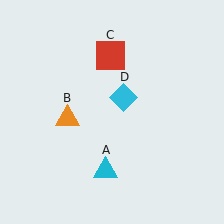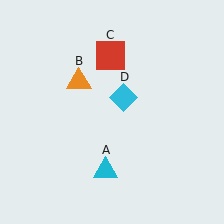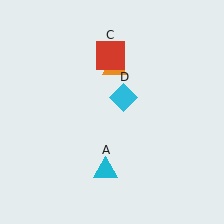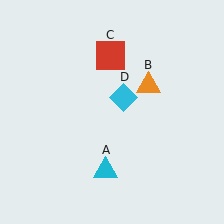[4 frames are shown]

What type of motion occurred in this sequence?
The orange triangle (object B) rotated clockwise around the center of the scene.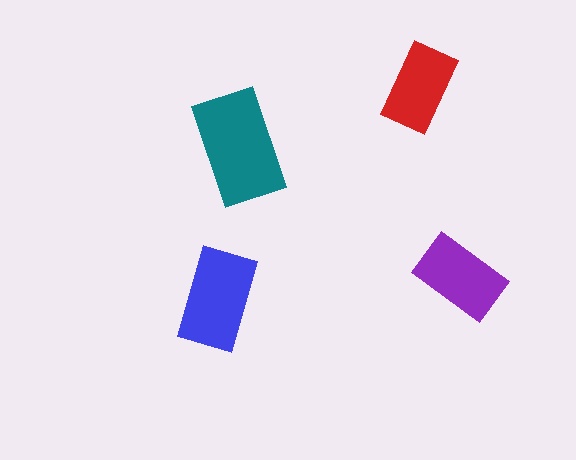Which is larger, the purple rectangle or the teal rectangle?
The teal one.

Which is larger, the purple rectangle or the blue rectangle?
The blue one.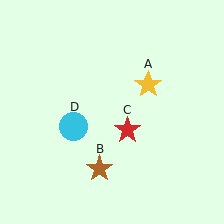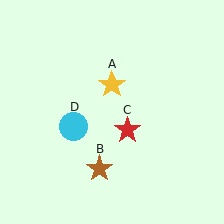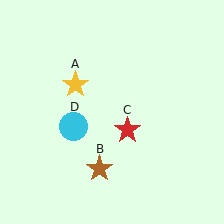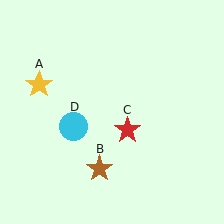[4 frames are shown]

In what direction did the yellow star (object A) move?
The yellow star (object A) moved left.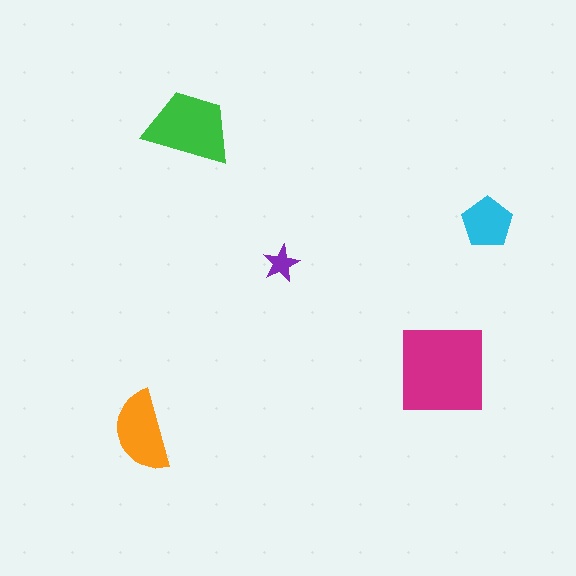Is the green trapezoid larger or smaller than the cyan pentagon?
Larger.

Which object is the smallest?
The purple star.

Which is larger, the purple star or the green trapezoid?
The green trapezoid.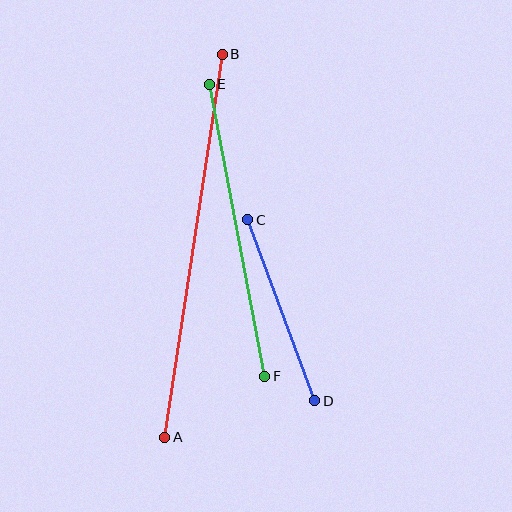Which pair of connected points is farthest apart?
Points A and B are farthest apart.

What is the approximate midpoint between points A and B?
The midpoint is at approximately (194, 246) pixels.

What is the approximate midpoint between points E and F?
The midpoint is at approximately (237, 230) pixels.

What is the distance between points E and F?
The distance is approximately 297 pixels.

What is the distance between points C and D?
The distance is approximately 193 pixels.